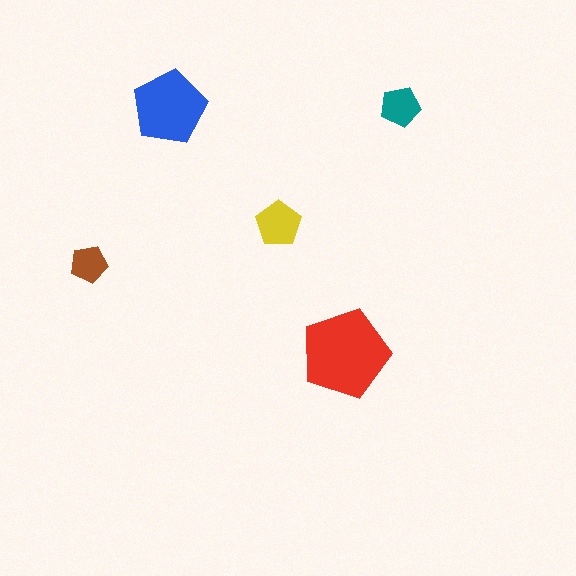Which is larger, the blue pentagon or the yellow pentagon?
The blue one.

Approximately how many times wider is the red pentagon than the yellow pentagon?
About 2 times wider.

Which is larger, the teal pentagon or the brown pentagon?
The teal one.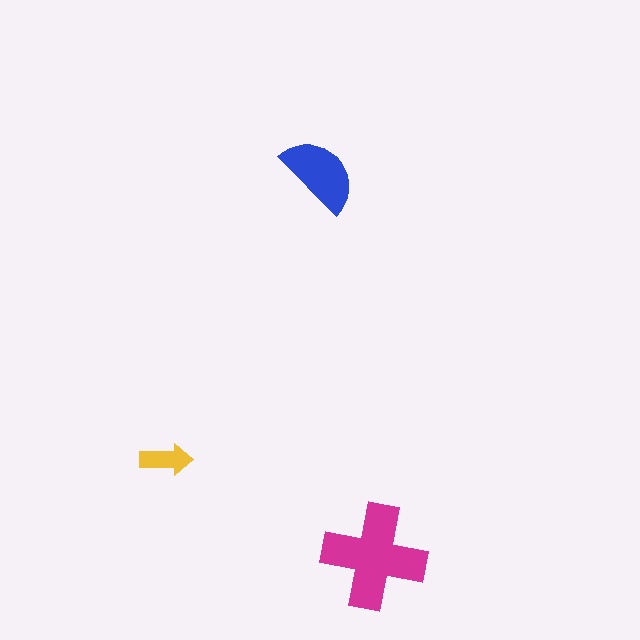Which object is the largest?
The magenta cross.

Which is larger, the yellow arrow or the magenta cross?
The magenta cross.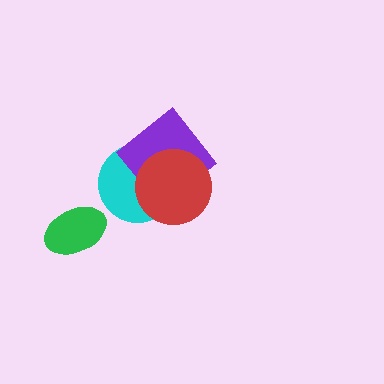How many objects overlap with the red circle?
2 objects overlap with the red circle.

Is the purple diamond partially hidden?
Yes, it is partially covered by another shape.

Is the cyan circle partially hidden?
Yes, it is partially covered by another shape.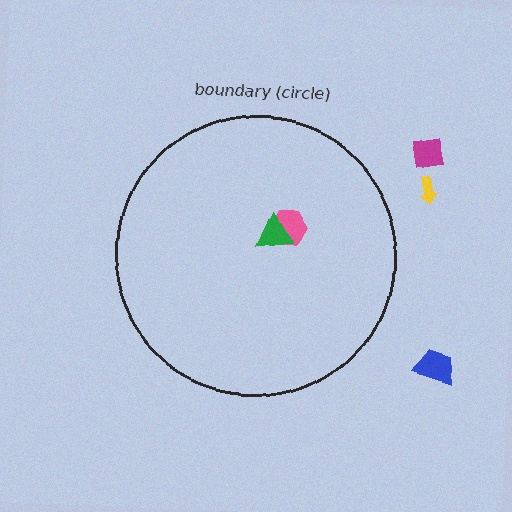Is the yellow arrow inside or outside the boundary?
Outside.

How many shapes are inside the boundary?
2 inside, 3 outside.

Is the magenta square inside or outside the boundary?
Outside.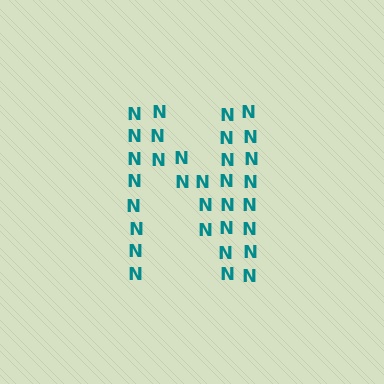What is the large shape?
The large shape is the letter N.